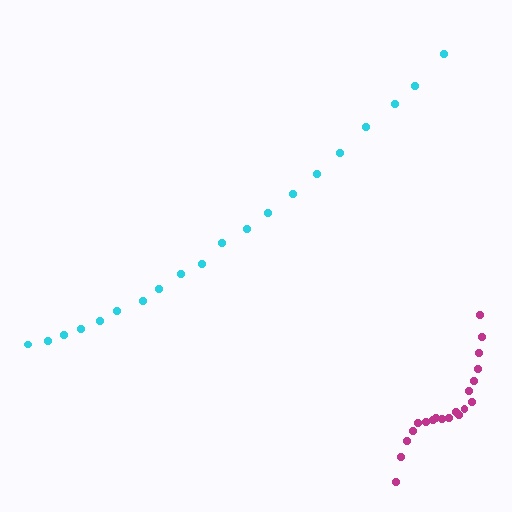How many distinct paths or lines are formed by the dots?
There are 2 distinct paths.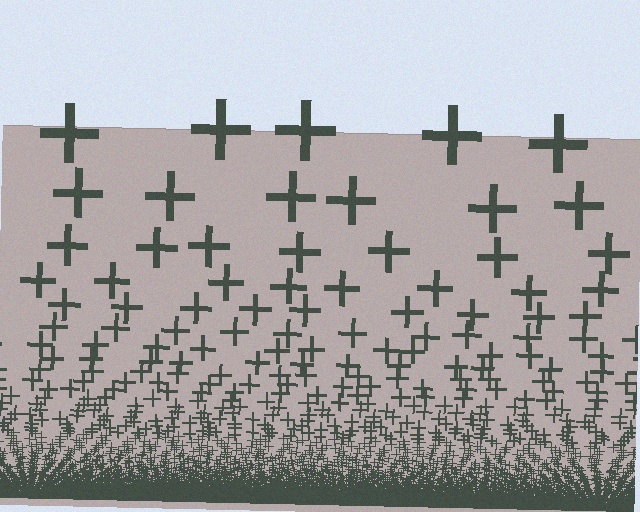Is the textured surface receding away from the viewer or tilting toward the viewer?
The surface appears to tilt toward the viewer. Texture elements get larger and sparser toward the top.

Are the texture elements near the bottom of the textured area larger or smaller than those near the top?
Smaller. The gradient is inverted — elements near the bottom are smaller and denser.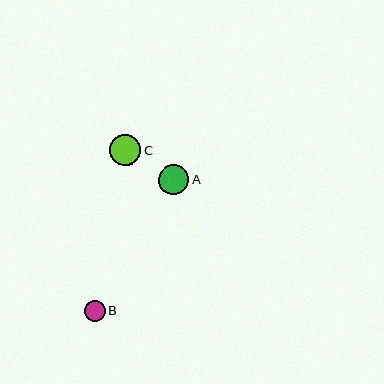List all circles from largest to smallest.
From largest to smallest: C, A, B.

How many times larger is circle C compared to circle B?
Circle C is approximately 1.5 times the size of circle B.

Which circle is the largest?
Circle C is the largest with a size of approximately 31 pixels.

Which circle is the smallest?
Circle B is the smallest with a size of approximately 21 pixels.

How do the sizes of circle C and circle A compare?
Circle C and circle A are approximately the same size.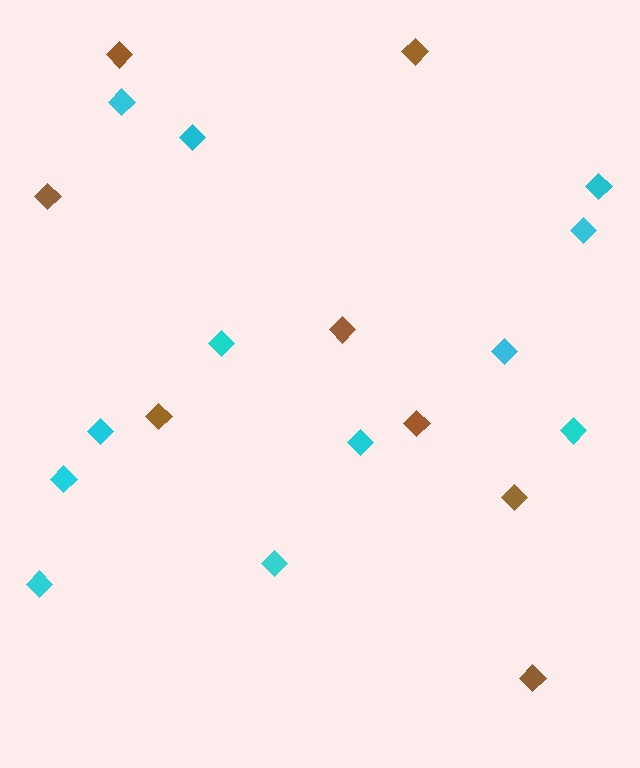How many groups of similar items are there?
There are 2 groups: one group of brown diamonds (8) and one group of cyan diamonds (12).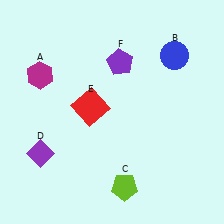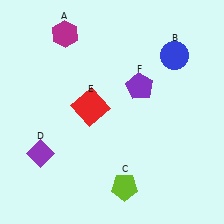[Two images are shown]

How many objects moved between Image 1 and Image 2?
2 objects moved between the two images.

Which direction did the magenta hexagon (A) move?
The magenta hexagon (A) moved up.